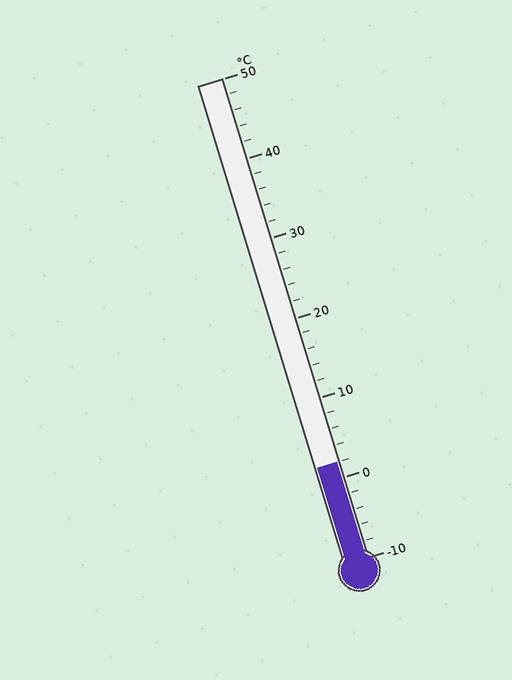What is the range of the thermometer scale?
The thermometer scale ranges from -10°C to 50°C.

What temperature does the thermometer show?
The thermometer shows approximately 2°C.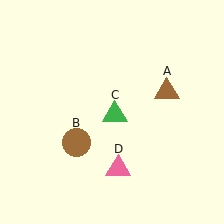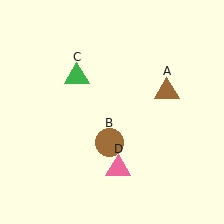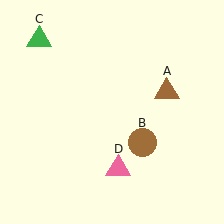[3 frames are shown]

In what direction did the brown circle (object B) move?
The brown circle (object B) moved right.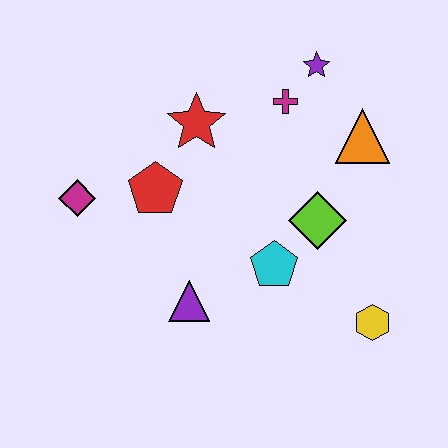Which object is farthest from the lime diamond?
The magenta diamond is farthest from the lime diamond.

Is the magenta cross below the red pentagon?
No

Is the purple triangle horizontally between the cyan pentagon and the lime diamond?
No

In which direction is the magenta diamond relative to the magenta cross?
The magenta diamond is to the left of the magenta cross.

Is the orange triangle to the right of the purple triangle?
Yes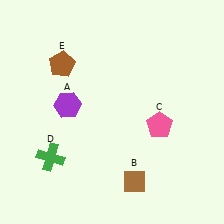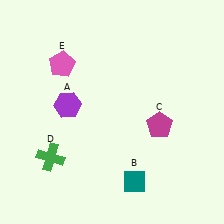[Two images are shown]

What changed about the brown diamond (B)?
In Image 1, B is brown. In Image 2, it changed to teal.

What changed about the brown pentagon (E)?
In Image 1, E is brown. In Image 2, it changed to pink.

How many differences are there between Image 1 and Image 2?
There are 3 differences between the two images.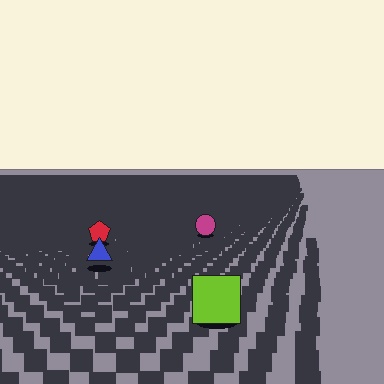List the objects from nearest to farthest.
From nearest to farthest: the lime square, the blue triangle, the red pentagon, the magenta circle.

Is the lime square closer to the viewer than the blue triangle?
Yes. The lime square is closer — you can tell from the texture gradient: the ground texture is coarser near it.